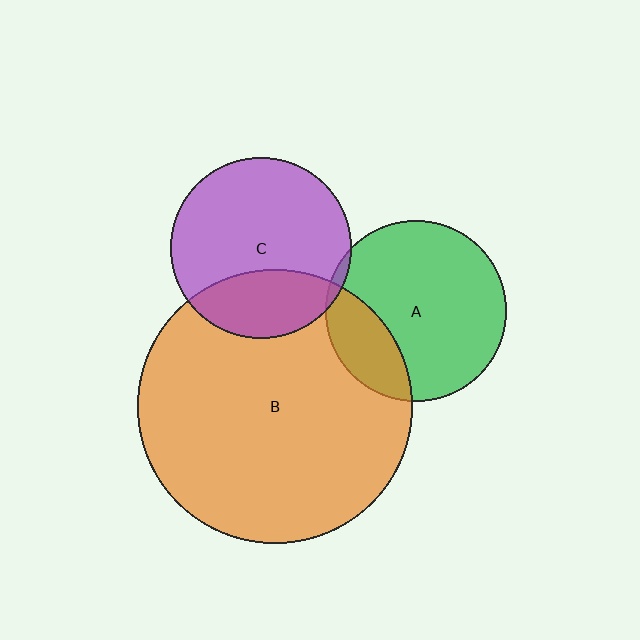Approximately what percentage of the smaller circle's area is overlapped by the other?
Approximately 20%.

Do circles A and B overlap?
Yes.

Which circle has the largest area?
Circle B (orange).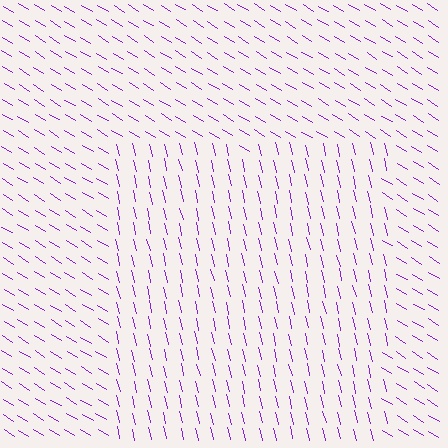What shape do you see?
I see a rectangle.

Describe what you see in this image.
The image is filled with small purple line segments. A rectangle region in the image has lines oriented differently from the surrounding lines, creating a visible texture boundary.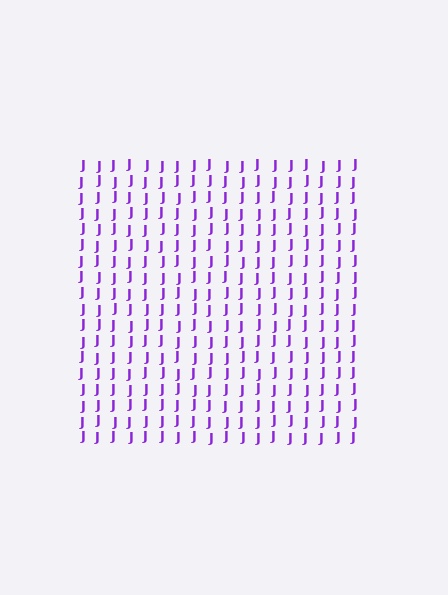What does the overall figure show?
The overall figure shows a square.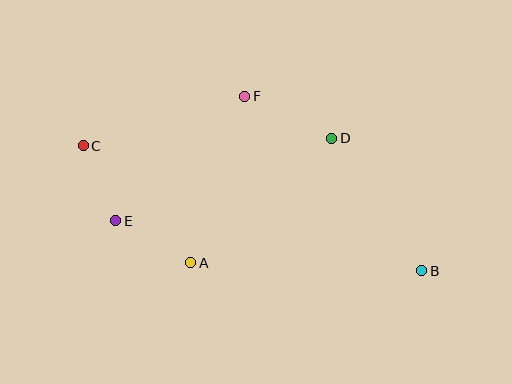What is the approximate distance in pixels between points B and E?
The distance between B and E is approximately 310 pixels.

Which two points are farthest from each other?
Points B and C are farthest from each other.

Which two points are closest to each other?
Points C and E are closest to each other.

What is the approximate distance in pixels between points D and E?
The distance between D and E is approximately 231 pixels.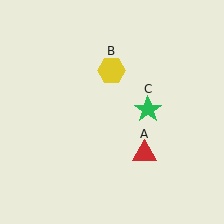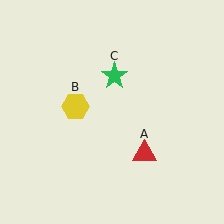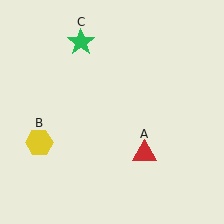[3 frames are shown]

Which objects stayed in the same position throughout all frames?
Red triangle (object A) remained stationary.